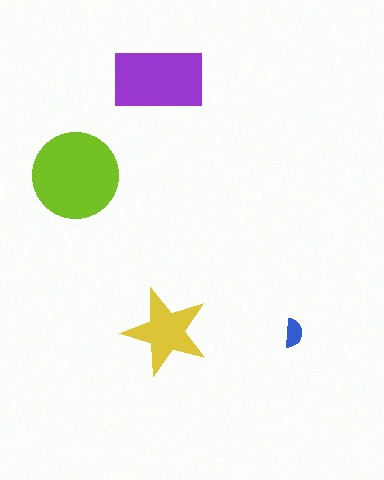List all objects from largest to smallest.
The lime circle, the purple rectangle, the yellow star, the blue semicircle.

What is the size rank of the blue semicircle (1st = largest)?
4th.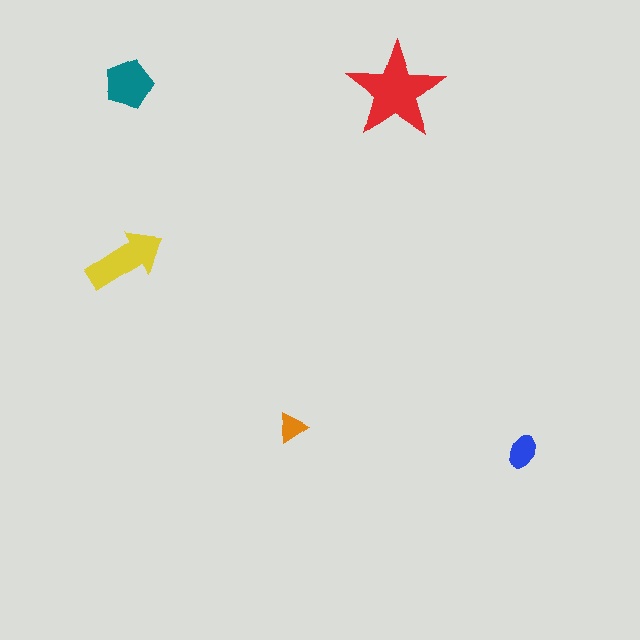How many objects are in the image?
There are 5 objects in the image.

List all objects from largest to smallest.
The red star, the yellow arrow, the teal pentagon, the blue ellipse, the orange triangle.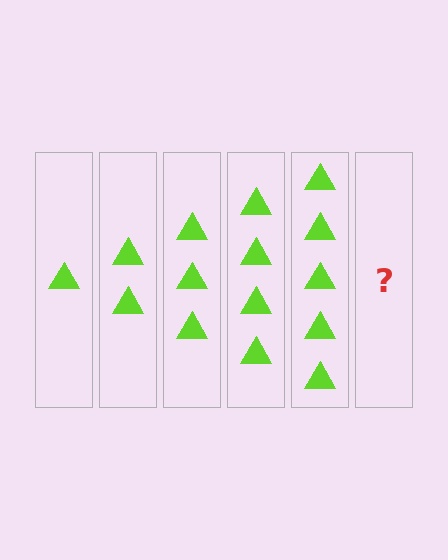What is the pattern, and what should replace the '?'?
The pattern is that each step adds one more triangle. The '?' should be 6 triangles.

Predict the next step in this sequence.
The next step is 6 triangles.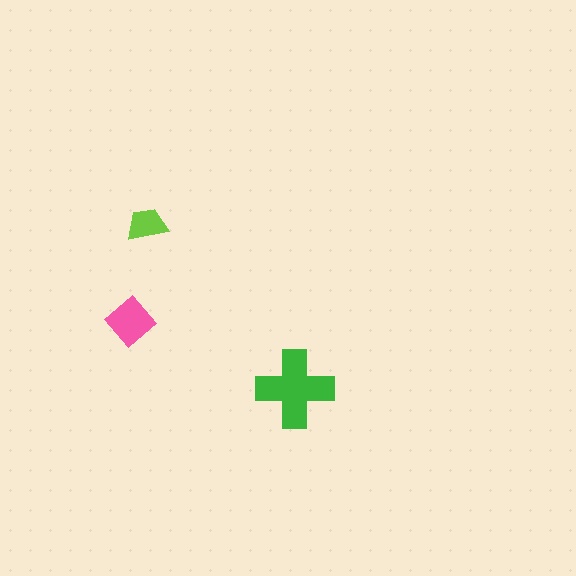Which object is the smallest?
The lime trapezoid.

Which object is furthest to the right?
The green cross is rightmost.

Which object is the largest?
The green cross.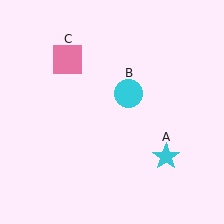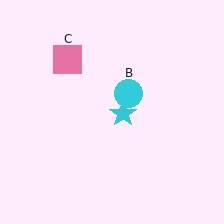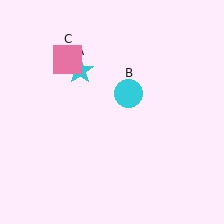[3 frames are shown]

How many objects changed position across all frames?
1 object changed position: cyan star (object A).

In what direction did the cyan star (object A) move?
The cyan star (object A) moved up and to the left.